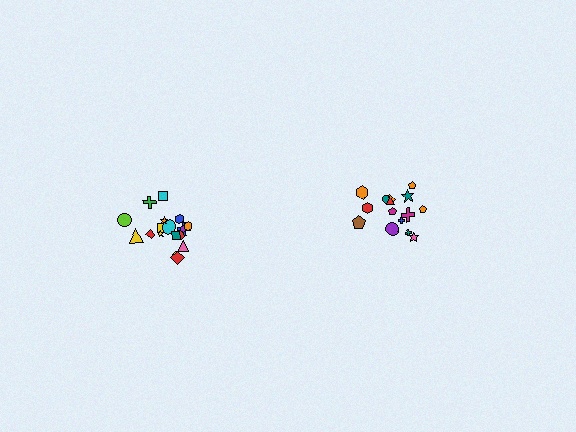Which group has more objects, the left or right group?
The left group.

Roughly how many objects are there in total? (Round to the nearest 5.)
Roughly 35 objects in total.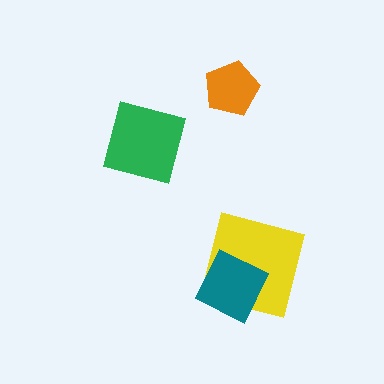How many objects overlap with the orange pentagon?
0 objects overlap with the orange pentagon.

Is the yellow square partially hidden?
Yes, it is partially covered by another shape.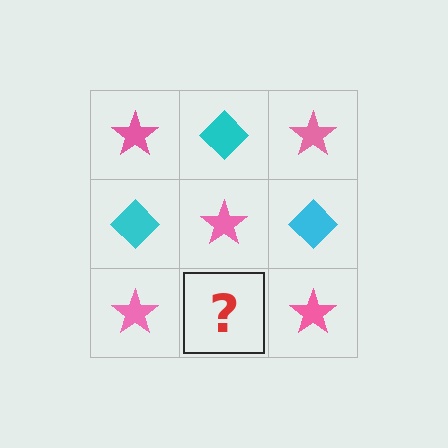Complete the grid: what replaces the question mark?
The question mark should be replaced with a cyan diamond.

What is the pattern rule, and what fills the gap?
The rule is that it alternates pink star and cyan diamond in a checkerboard pattern. The gap should be filled with a cyan diamond.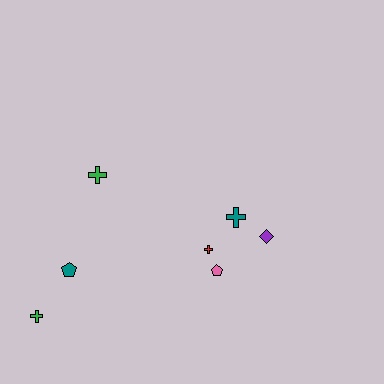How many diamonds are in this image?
There is 1 diamond.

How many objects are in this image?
There are 7 objects.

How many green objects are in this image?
There are 2 green objects.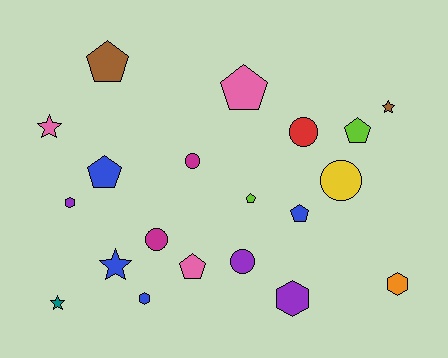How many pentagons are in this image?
There are 7 pentagons.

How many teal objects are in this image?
There is 1 teal object.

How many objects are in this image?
There are 20 objects.